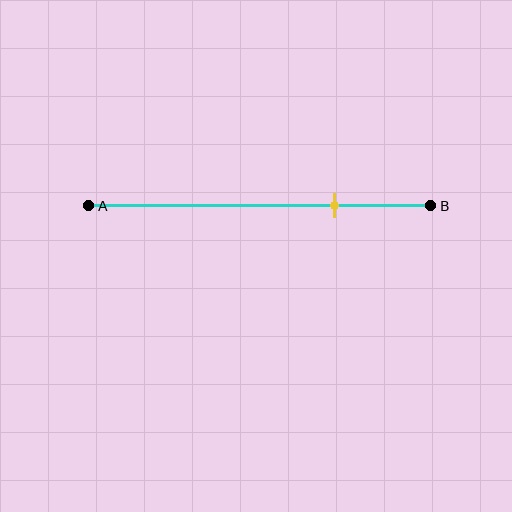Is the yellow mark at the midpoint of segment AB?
No, the mark is at about 70% from A, not at the 50% midpoint.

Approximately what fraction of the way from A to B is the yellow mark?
The yellow mark is approximately 70% of the way from A to B.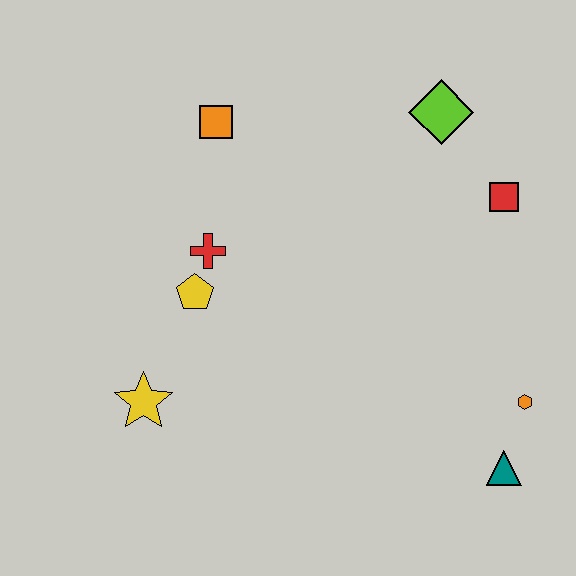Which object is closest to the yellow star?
The yellow pentagon is closest to the yellow star.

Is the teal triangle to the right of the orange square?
Yes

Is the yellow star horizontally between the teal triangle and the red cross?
No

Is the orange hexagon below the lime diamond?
Yes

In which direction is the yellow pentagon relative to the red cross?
The yellow pentagon is below the red cross.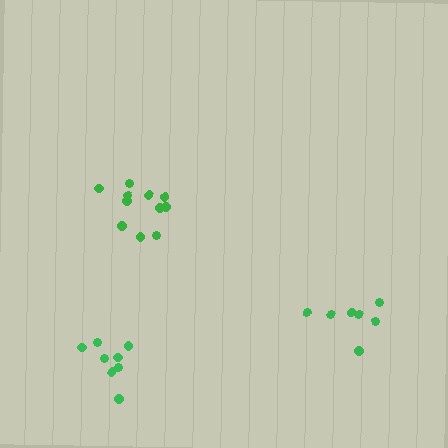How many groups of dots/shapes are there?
There are 3 groups.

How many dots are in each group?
Group 1: 11 dots, Group 2: 8 dots, Group 3: 7 dots (26 total).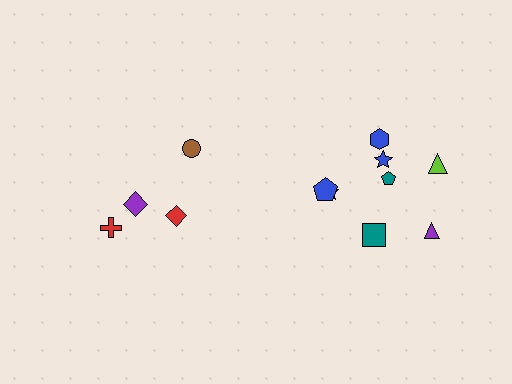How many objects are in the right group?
There are 8 objects.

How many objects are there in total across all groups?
There are 12 objects.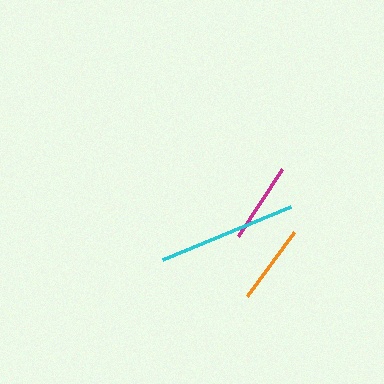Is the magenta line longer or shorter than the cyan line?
The cyan line is longer than the magenta line.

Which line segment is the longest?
The cyan line is the longest at approximately 139 pixels.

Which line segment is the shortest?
The orange line is the shortest at approximately 79 pixels.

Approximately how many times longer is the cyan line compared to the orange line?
The cyan line is approximately 1.8 times the length of the orange line.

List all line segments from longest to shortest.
From longest to shortest: cyan, magenta, orange.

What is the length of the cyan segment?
The cyan segment is approximately 139 pixels long.